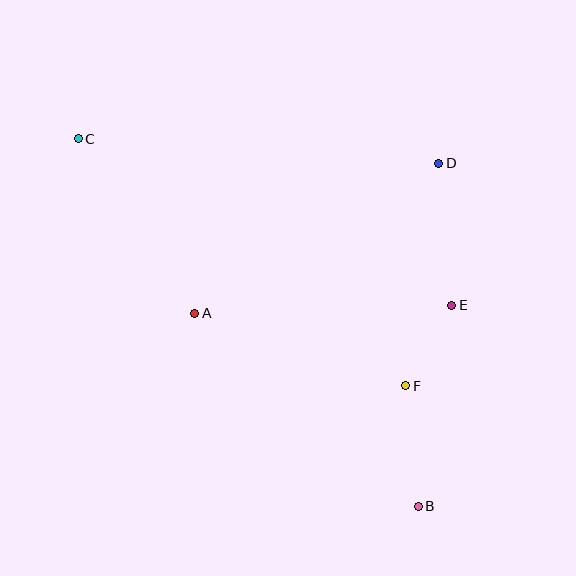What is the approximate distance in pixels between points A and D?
The distance between A and D is approximately 286 pixels.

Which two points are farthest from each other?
Points B and C are farthest from each other.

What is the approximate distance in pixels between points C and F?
The distance between C and F is approximately 410 pixels.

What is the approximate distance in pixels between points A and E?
The distance between A and E is approximately 257 pixels.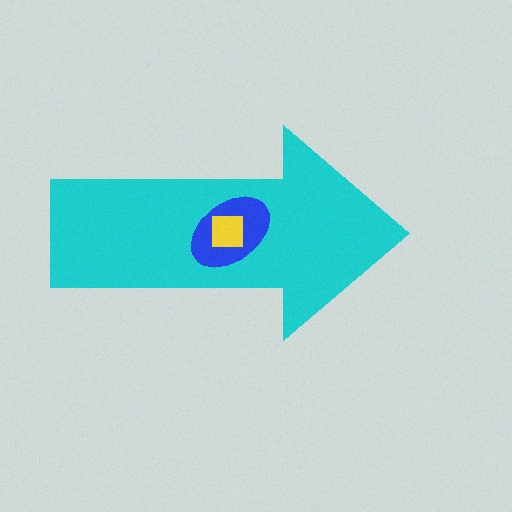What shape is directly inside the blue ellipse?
The yellow square.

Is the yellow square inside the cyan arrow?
Yes.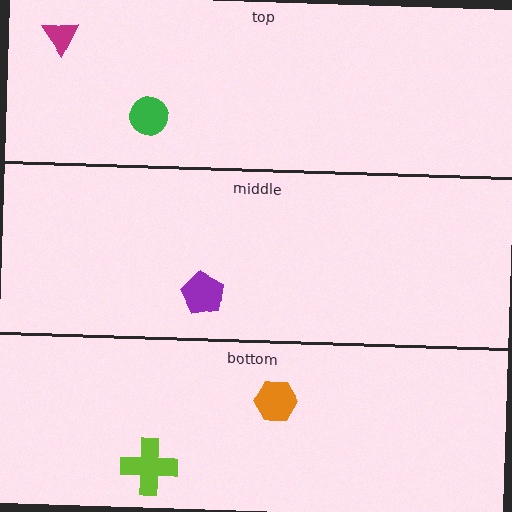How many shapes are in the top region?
2.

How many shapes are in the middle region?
1.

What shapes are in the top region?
The magenta triangle, the green circle.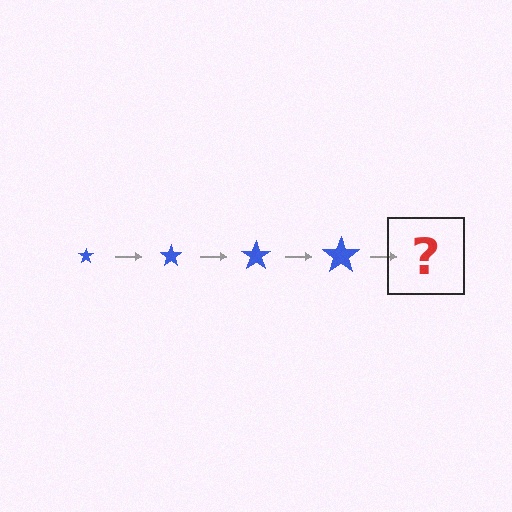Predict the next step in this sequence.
The next step is a blue star, larger than the previous one.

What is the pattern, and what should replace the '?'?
The pattern is that the star gets progressively larger each step. The '?' should be a blue star, larger than the previous one.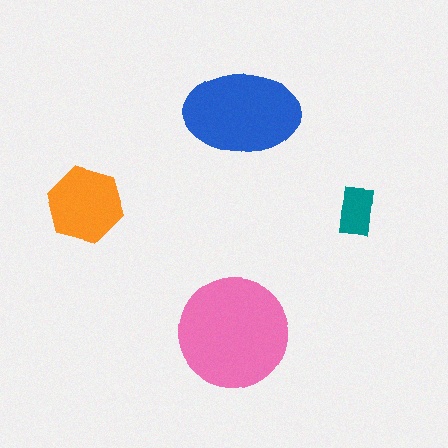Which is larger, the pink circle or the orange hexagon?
The pink circle.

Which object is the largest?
The pink circle.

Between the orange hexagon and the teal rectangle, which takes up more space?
The orange hexagon.